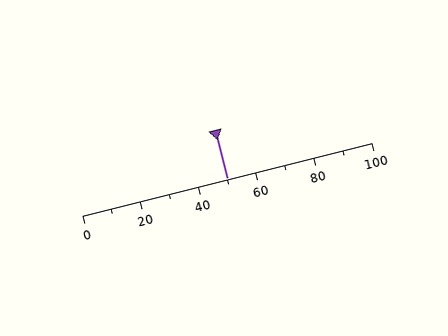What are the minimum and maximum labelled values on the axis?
The axis runs from 0 to 100.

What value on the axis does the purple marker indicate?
The marker indicates approximately 50.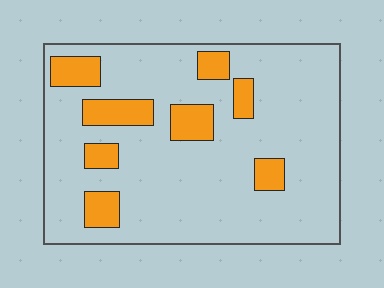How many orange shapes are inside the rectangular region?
8.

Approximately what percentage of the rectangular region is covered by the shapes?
Approximately 15%.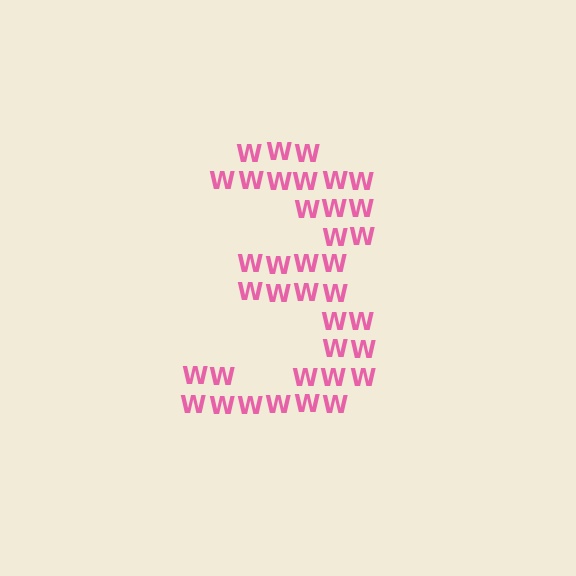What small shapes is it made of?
It is made of small letter W's.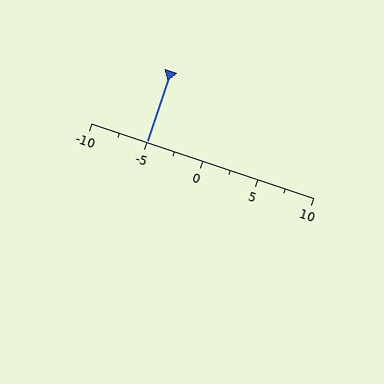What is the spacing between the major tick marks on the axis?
The major ticks are spaced 5 apart.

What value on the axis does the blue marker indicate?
The marker indicates approximately -5.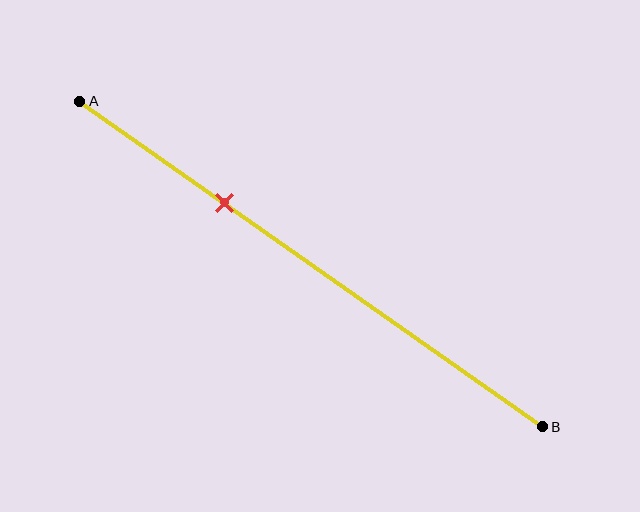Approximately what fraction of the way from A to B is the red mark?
The red mark is approximately 30% of the way from A to B.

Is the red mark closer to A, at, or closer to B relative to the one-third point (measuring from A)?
The red mark is approximately at the one-third point of segment AB.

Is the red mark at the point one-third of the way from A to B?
Yes, the mark is approximately at the one-third point.